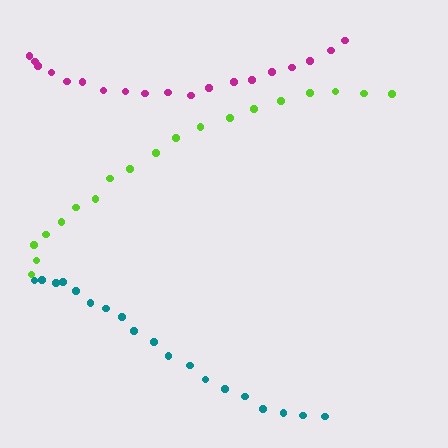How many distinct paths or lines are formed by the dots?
There are 3 distinct paths.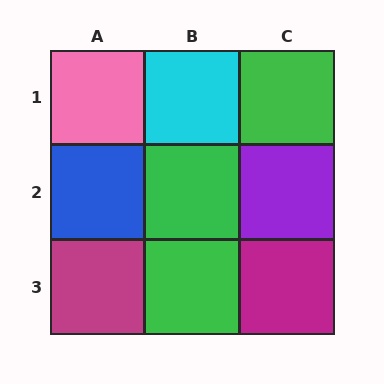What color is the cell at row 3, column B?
Green.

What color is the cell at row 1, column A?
Pink.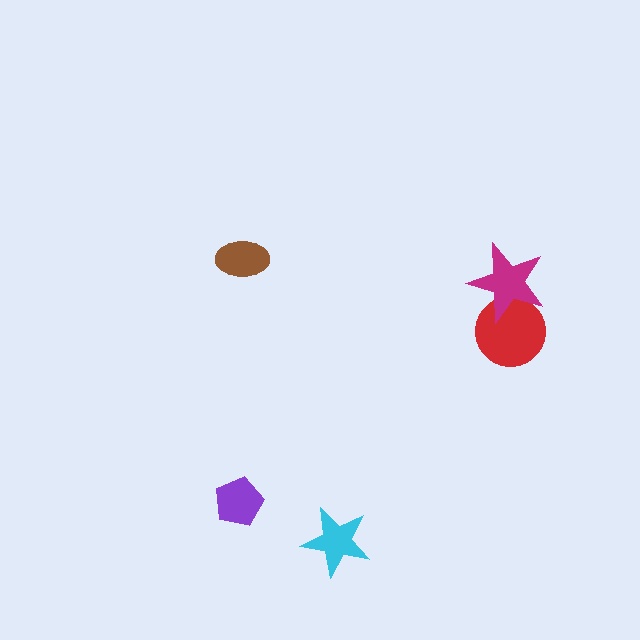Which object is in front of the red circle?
The magenta star is in front of the red circle.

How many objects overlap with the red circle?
1 object overlaps with the red circle.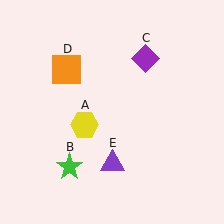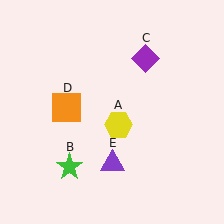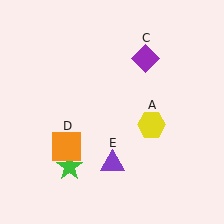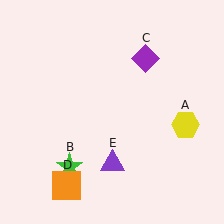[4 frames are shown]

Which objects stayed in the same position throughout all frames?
Green star (object B) and purple diamond (object C) and purple triangle (object E) remained stationary.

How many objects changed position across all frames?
2 objects changed position: yellow hexagon (object A), orange square (object D).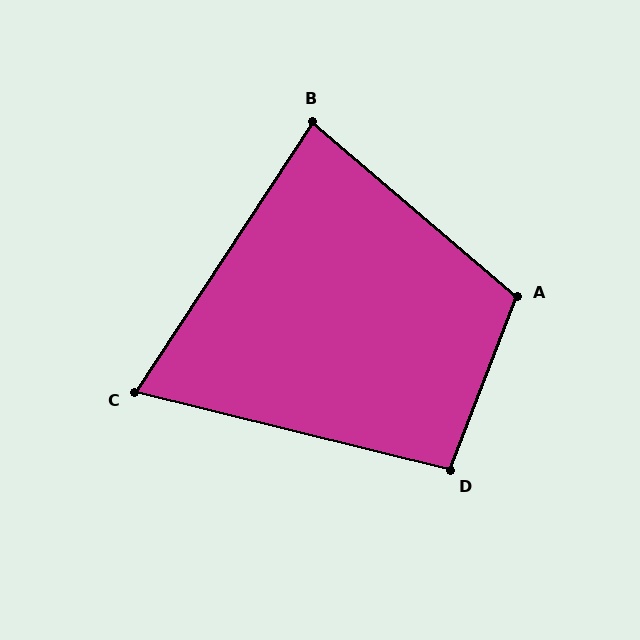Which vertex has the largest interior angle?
A, at approximately 109 degrees.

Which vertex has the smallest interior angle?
C, at approximately 71 degrees.